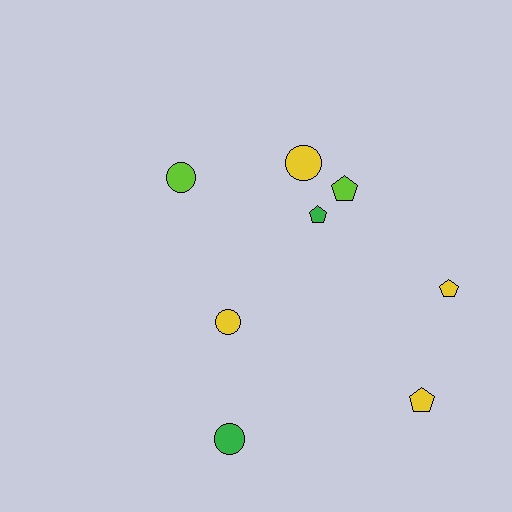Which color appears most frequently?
Yellow, with 4 objects.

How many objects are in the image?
There are 8 objects.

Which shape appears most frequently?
Pentagon, with 4 objects.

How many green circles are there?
There is 1 green circle.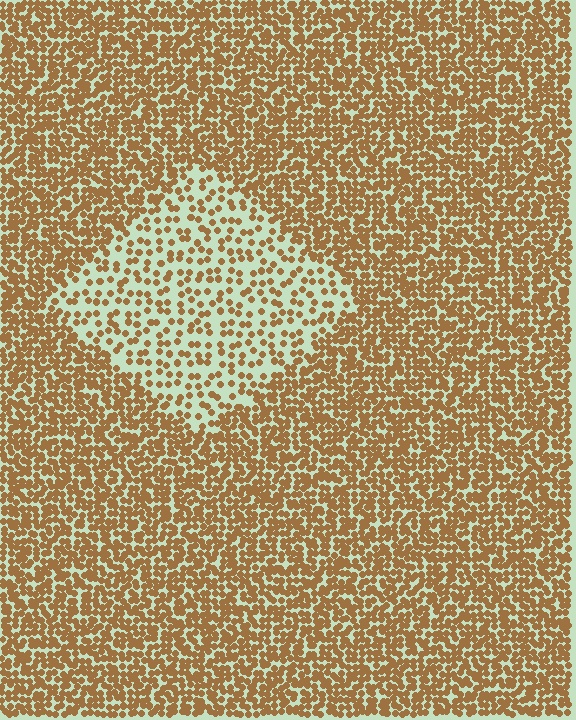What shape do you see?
I see a diamond.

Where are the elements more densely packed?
The elements are more densely packed outside the diamond boundary.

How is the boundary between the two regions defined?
The boundary is defined by a change in element density (approximately 2.4x ratio). All elements are the same color, size, and shape.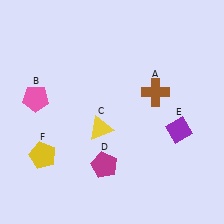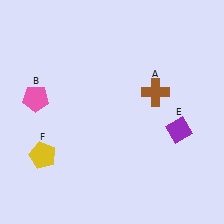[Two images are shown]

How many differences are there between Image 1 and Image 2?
There are 2 differences between the two images.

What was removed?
The magenta pentagon (D), the yellow triangle (C) were removed in Image 2.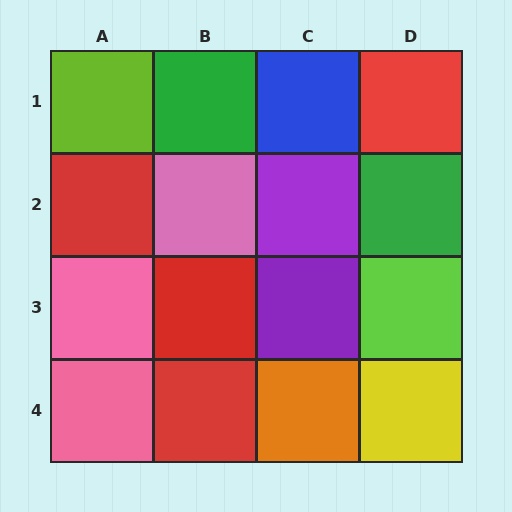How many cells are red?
4 cells are red.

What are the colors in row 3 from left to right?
Pink, red, purple, lime.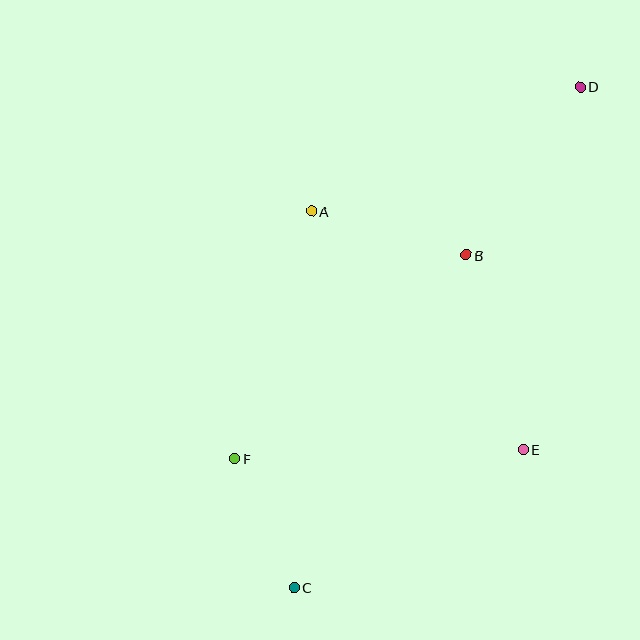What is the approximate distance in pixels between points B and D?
The distance between B and D is approximately 203 pixels.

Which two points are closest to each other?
Points C and F are closest to each other.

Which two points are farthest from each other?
Points C and D are farthest from each other.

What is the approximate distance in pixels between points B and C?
The distance between B and C is approximately 374 pixels.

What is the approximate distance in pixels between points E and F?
The distance between E and F is approximately 288 pixels.